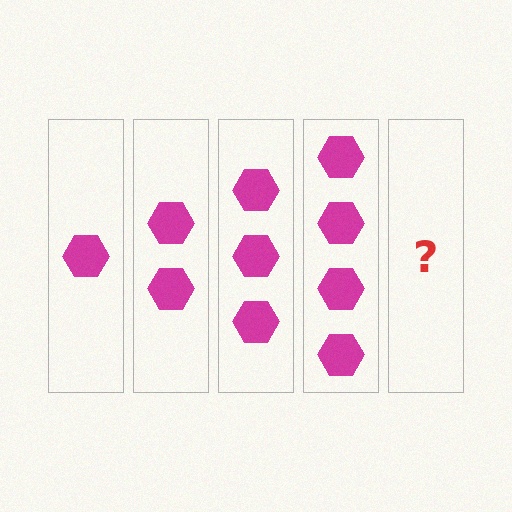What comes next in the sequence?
The next element should be 5 hexagons.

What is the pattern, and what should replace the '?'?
The pattern is that each step adds one more hexagon. The '?' should be 5 hexagons.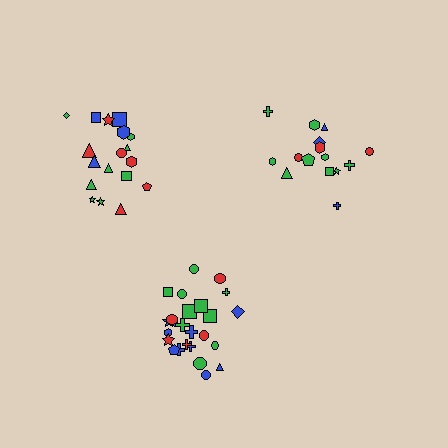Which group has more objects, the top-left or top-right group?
The top-left group.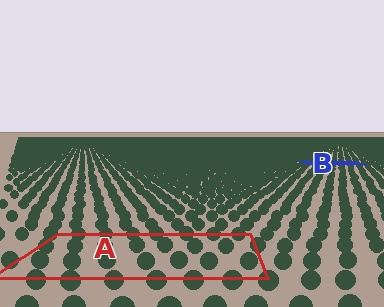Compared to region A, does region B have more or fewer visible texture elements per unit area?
Region B has more texture elements per unit area — they are packed more densely because it is farther away.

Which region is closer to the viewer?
Region A is closer. The texture elements there are larger and more spread out.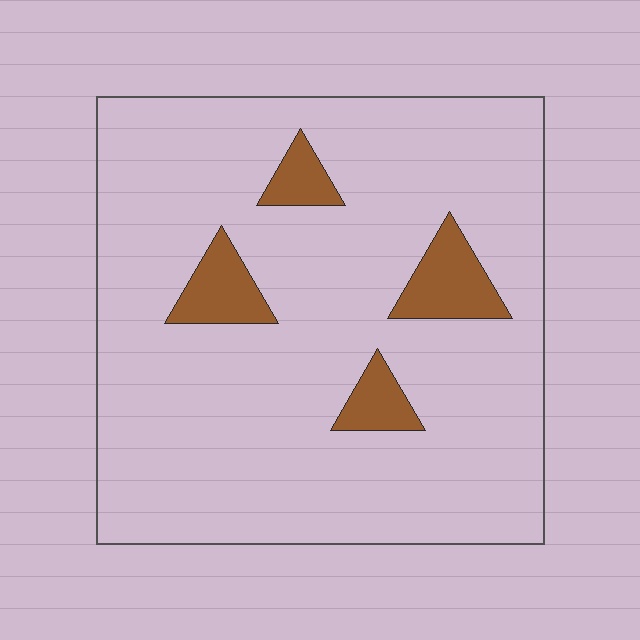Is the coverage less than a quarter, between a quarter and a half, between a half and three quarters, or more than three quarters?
Less than a quarter.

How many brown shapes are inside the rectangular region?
4.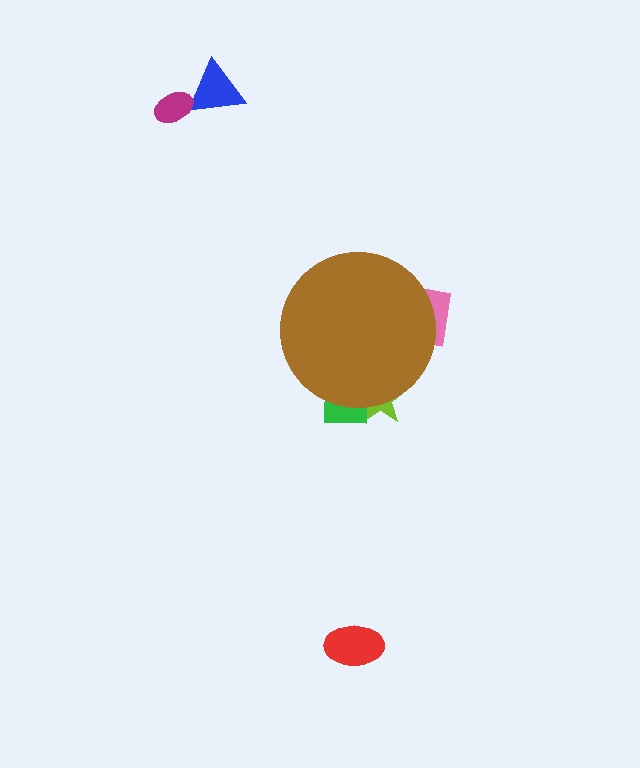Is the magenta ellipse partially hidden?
No, the magenta ellipse is fully visible.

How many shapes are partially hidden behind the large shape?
3 shapes are partially hidden.